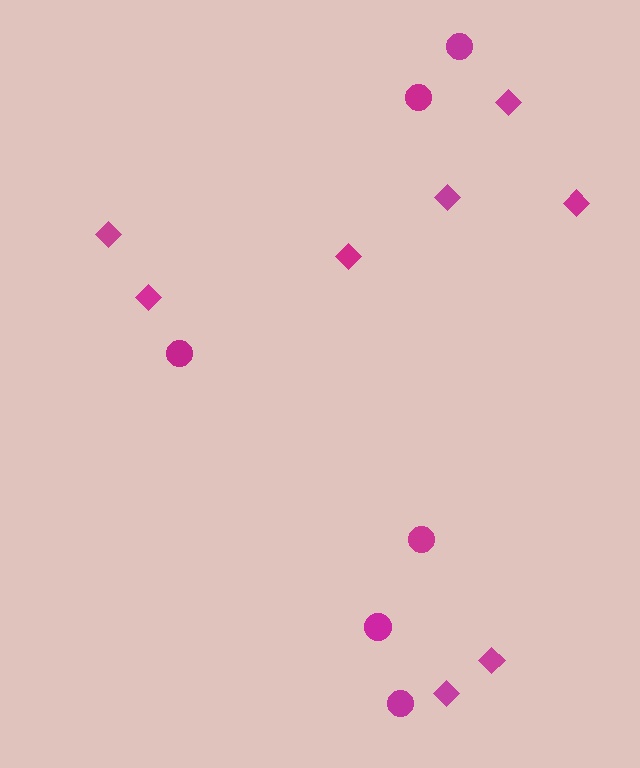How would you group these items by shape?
There are 2 groups: one group of circles (6) and one group of diamonds (8).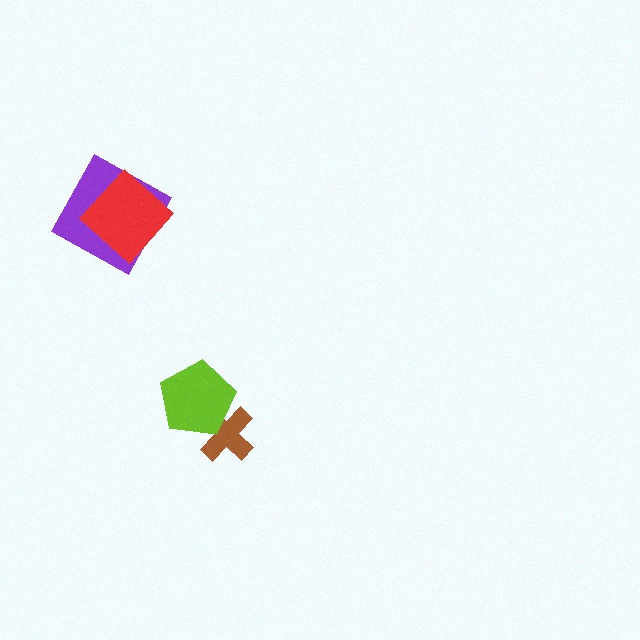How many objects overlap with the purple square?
1 object overlaps with the purple square.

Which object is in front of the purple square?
The red diamond is in front of the purple square.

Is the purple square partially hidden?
Yes, it is partially covered by another shape.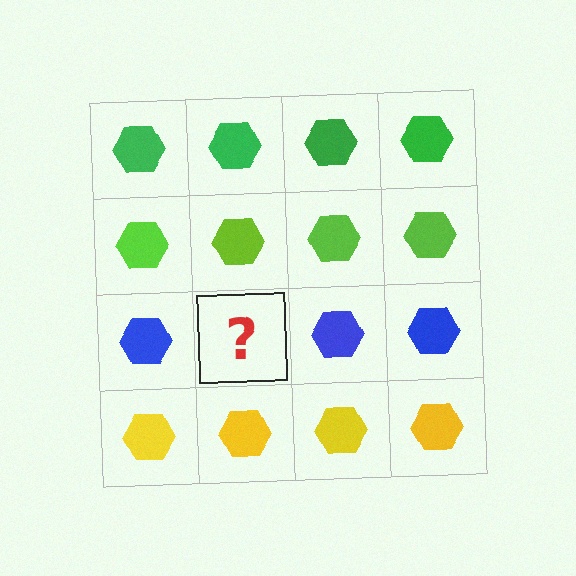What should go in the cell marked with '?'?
The missing cell should contain a blue hexagon.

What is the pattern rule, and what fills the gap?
The rule is that each row has a consistent color. The gap should be filled with a blue hexagon.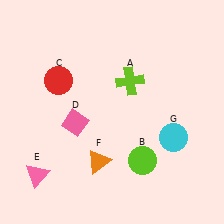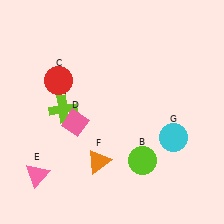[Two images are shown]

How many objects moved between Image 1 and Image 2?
1 object moved between the two images.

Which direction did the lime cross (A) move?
The lime cross (A) moved left.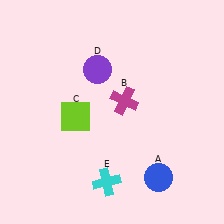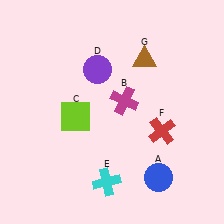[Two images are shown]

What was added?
A red cross (F), a brown triangle (G) were added in Image 2.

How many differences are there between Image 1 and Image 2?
There are 2 differences between the two images.